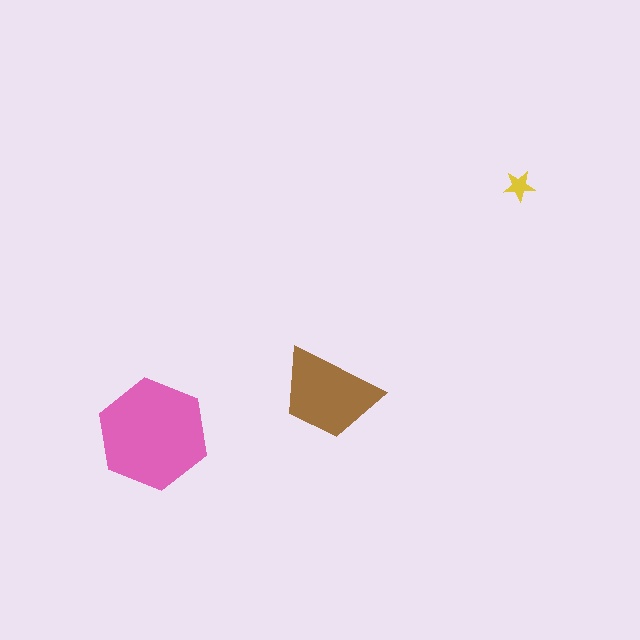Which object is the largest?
The pink hexagon.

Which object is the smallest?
The yellow star.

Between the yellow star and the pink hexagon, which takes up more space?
The pink hexagon.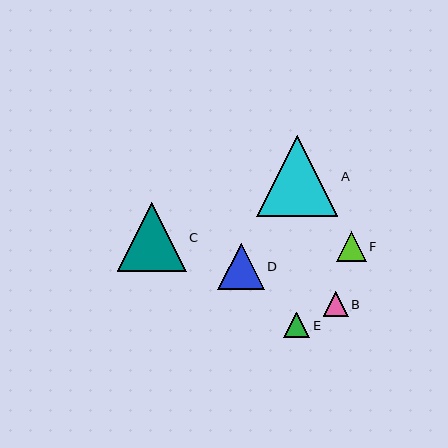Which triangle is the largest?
Triangle A is the largest with a size of approximately 81 pixels.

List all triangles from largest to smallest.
From largest to smallest: A, C, D, F, E, B.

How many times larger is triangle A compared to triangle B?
Triangle A is approximately 3.2 times the size of triangle B.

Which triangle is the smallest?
Triangle B is the smallest with a size of approximately 25 pixels.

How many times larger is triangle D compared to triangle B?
Triangle D is approximately 1.8 times the size of triangle B.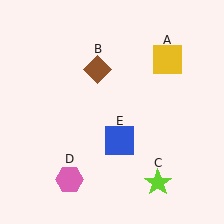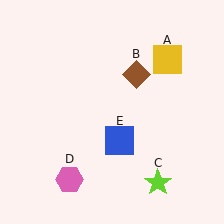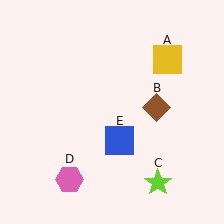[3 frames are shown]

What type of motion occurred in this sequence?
The brown diamond (object B) rotated clockwise around the center of the scene.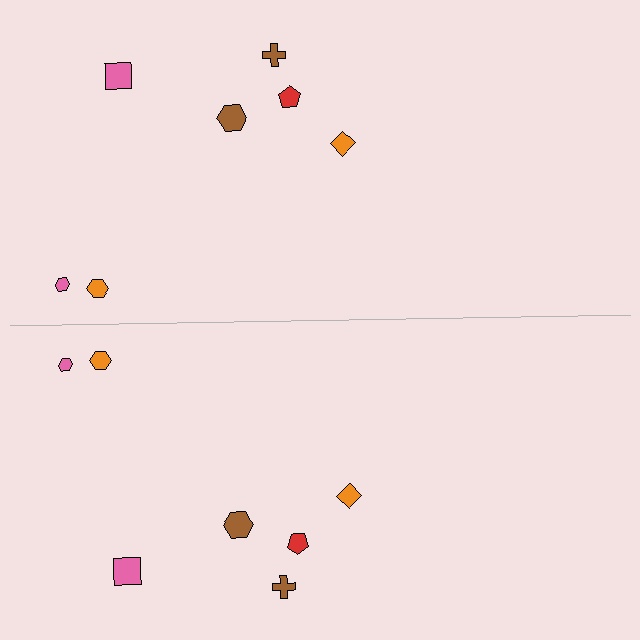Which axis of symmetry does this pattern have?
The pattern has a horizontal axis of symmetry running through the center of the image.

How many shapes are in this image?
There are 14 shapes in this image.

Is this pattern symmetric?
Yes, this pattern has bilateral (reflection) symmetry.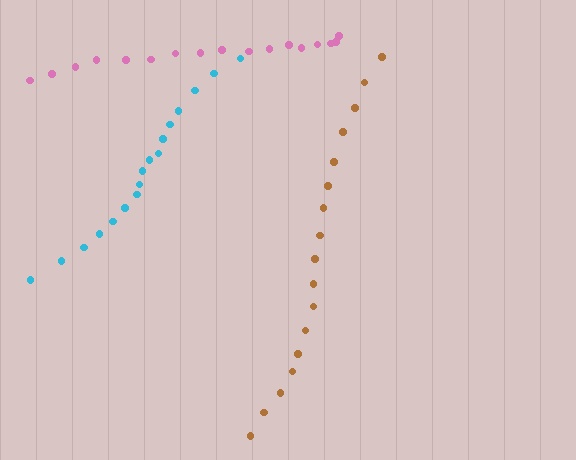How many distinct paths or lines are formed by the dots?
There are 3 distinct paths.